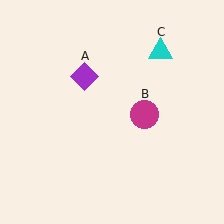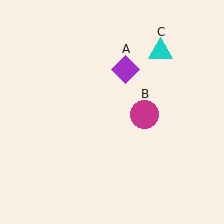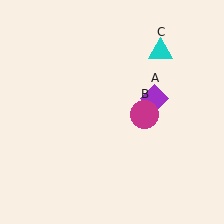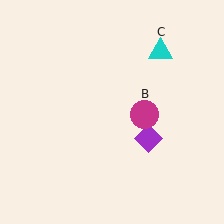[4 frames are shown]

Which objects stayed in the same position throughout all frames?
Magenta circle (object B) and cyan triangle (object C) remained stationary.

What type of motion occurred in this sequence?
The purple diamond (object A) rotated clockwise around the center of the scene.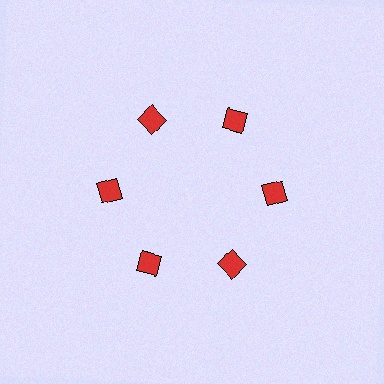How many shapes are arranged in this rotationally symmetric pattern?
There are 6 shapes, arranged in 6 groups of 1.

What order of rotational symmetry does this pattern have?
This pattern has 6-fold rotational symmetry.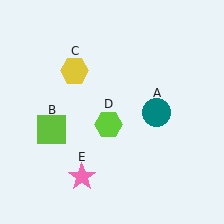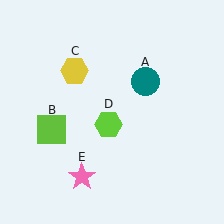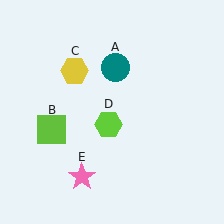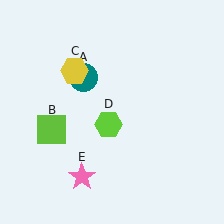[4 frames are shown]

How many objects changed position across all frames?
1 object changed position: teal circle (object A).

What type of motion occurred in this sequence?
The teal circle (object A) rotated counterclockwise around the center of the scene.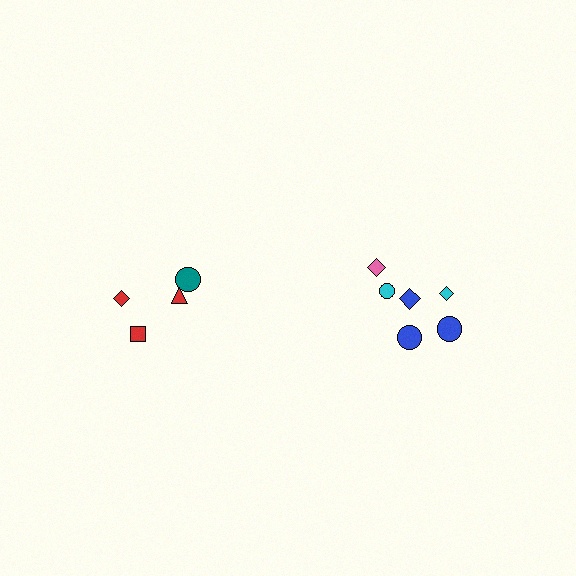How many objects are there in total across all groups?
There are 10 objects.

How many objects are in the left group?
There are 4 objects.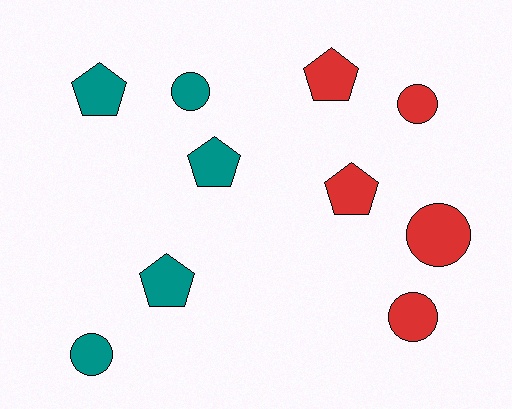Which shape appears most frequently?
Pentagon, with 5 objects.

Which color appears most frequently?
Red, with 5 objects.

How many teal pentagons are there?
There are 3 teal pentagons.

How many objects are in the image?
There are 10 objects.